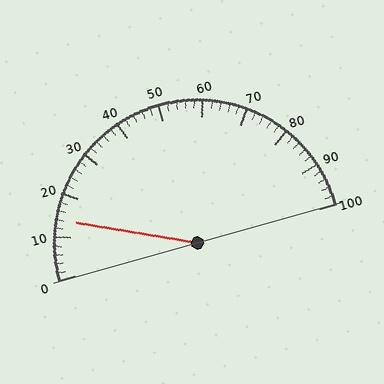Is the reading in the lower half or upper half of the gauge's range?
The reading is in the lower half of the range (0 to 100).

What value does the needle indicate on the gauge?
The needle indicates approximately 14.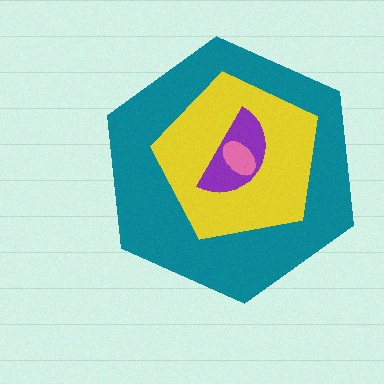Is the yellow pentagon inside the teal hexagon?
Yes.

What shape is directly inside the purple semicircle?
The pink ellipse.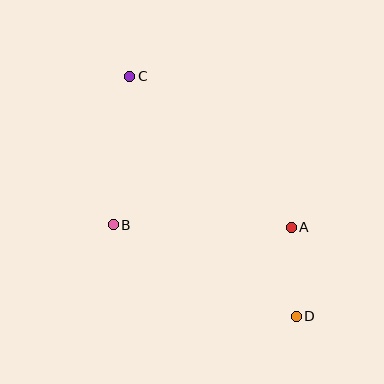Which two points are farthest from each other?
Points C and D are farthest from each other.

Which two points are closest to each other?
Points A and D are closest to each other.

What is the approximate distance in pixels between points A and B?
The distance between A and B is approximately 178 pixels.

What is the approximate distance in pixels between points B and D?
The distance between B and D is approximately 204 pixels.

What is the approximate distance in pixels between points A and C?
The distance between A and C is approximately 221 pixels.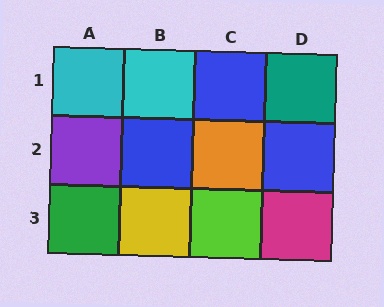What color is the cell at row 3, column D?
Magenta.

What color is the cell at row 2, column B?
Blue.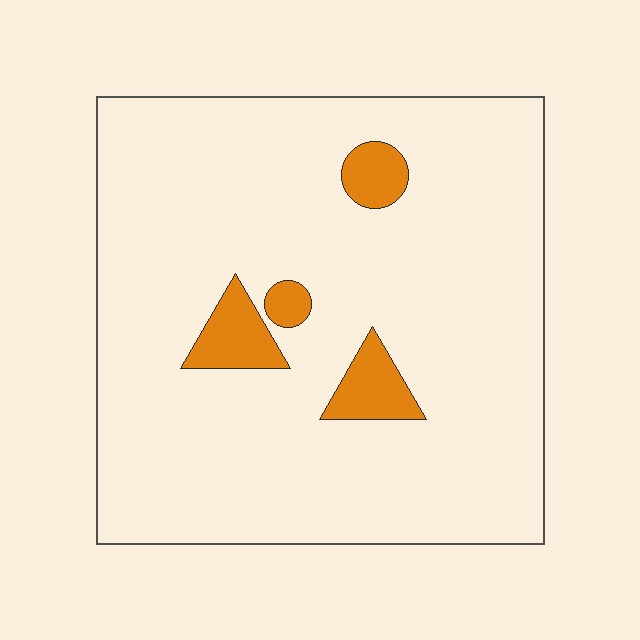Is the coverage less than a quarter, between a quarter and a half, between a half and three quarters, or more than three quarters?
Less than a quarter.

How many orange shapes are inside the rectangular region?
4.